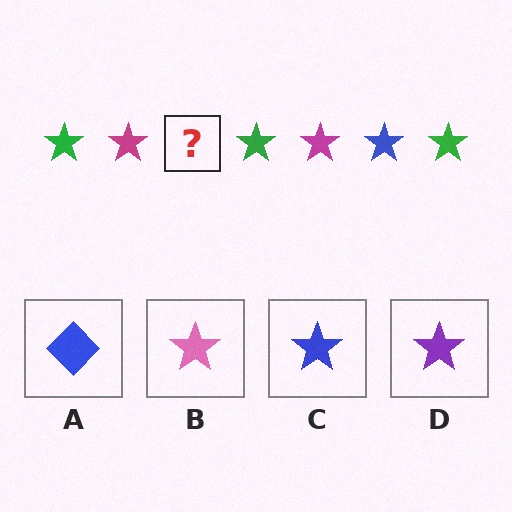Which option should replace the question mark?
Option C.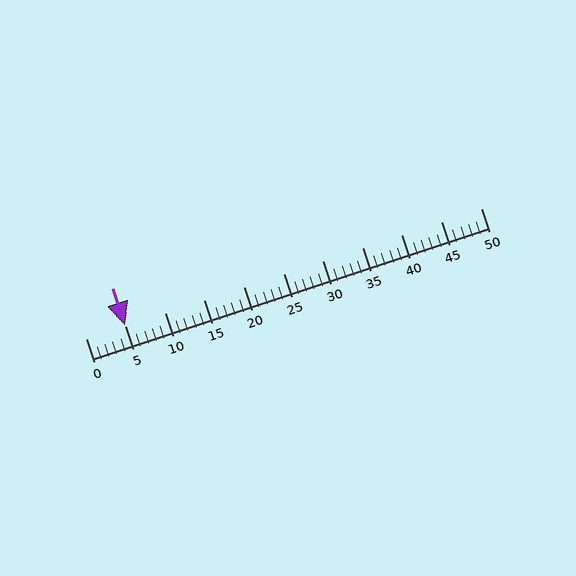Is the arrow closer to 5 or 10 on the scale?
The arrow is closer to 5.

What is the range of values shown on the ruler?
The ruler shows values from 0 to 50.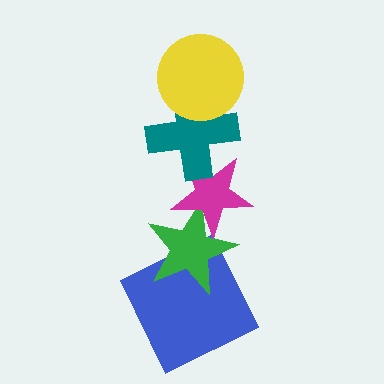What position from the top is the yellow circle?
The yellow circle is 1st from the top.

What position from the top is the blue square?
The blue square is 5th from the top.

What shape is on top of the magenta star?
The teal cross is on top of the magenta star.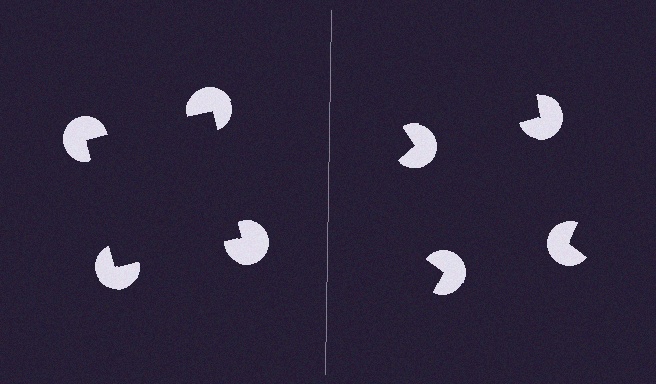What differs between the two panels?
The pac-man discs are positioned identically on both sides; only the wedge orientations differ. On the left they align to a square; on the right they are misaligned.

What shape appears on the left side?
An illusory square.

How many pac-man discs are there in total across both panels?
8 — 4 on each side.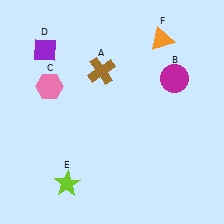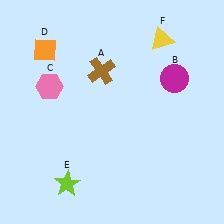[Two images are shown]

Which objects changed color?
D changed from purple to orange. F changed from orange to yellow.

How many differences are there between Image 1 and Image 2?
There are 2 differences between the two images.